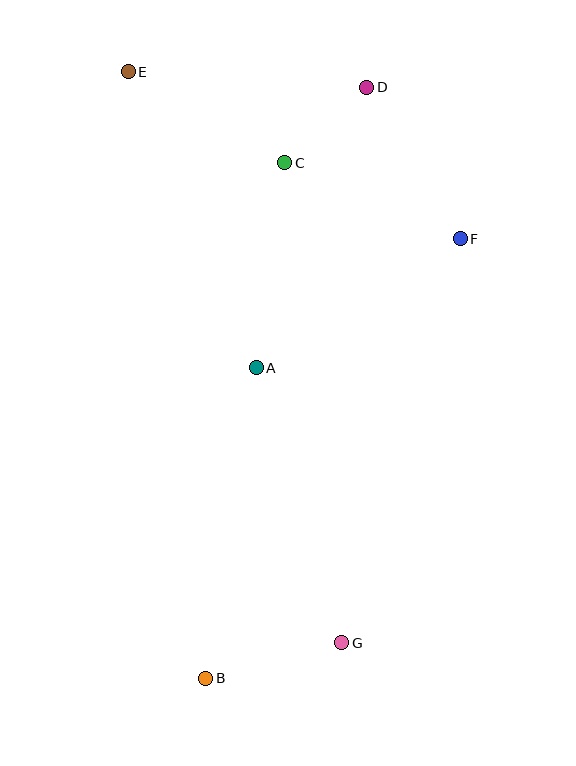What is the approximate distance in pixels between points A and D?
The distance between A and D is approximately 301 pixels.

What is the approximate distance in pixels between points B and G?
The distance between B and G is approximately 141 pixels.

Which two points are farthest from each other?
Points B and D are farthest from each other.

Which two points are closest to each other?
Points C and D are closest to each other.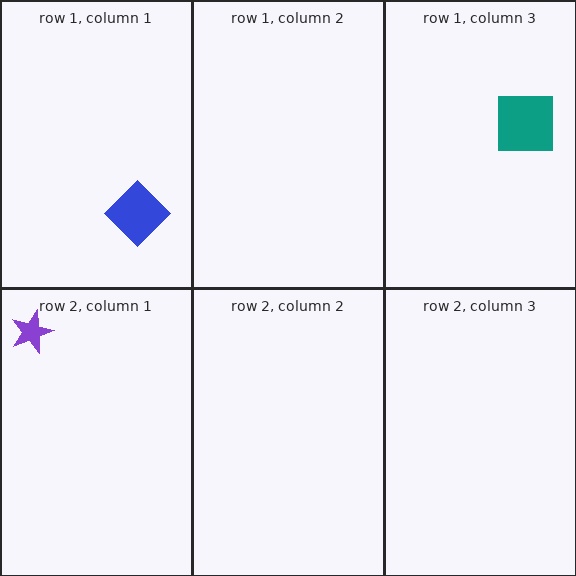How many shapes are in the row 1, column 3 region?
1.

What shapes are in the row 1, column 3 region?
The teal square.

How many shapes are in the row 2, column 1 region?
1.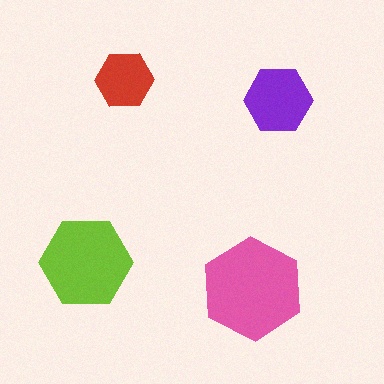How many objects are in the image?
There are 4 objects in the image.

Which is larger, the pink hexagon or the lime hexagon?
The pink one.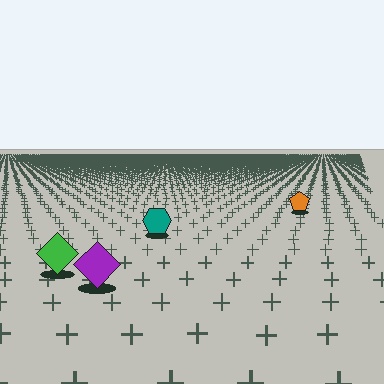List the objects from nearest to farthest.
From nearest to farthest: the purple diamond, the green diamond, the teal hexagon, the orange pentagon.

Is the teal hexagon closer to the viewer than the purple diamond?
No. The purple diamond is closer — you can tell from the texture gradient: the ground texture is coarser near it.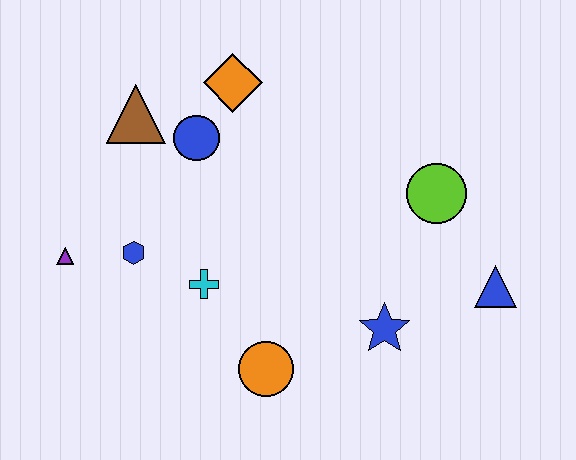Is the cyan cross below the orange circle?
No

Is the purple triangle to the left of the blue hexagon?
Yes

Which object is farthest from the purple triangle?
The blue triangle is farthest from the purple triangle.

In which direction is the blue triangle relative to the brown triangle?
The blue triangle is to the right of the brown triangle.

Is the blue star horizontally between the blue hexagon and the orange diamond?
No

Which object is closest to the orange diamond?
The blue circle is closest to the orange diamond.